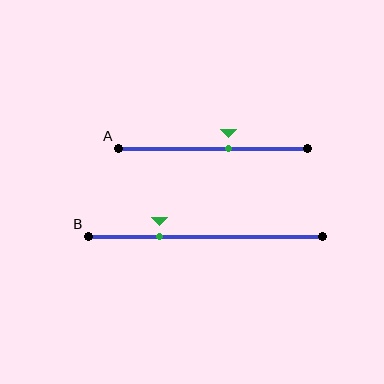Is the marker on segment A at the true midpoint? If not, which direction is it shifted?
No, the marker on segment A is shifted to the right by about 8% of the segment length.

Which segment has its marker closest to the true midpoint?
Segment A has its marker closest to the true midpoint.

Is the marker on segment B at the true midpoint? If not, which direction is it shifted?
No, the marker on segment B is shifted to the left by about 20% of the segment length.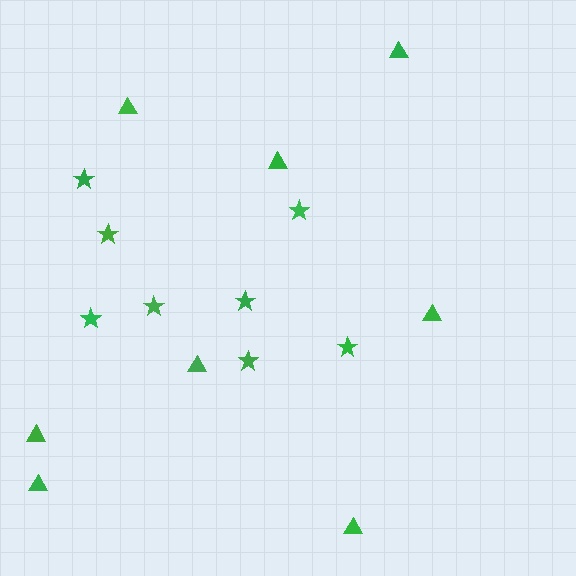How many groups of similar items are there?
There are 2 groups: one group of triangles (8) and one group of stars (8).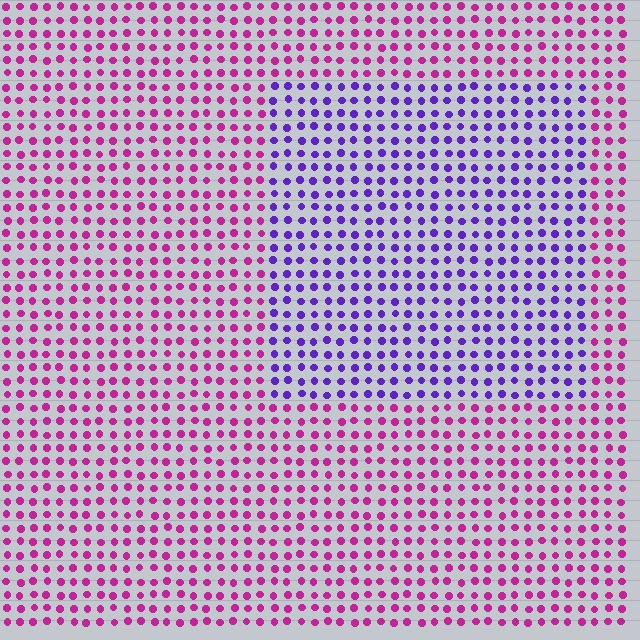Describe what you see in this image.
The image is filled with small magenta elements in a uniform arrangement. A rectangle-shaped region is visible where the elements are tinted to a slightly different hue, forming a subtle color boundary.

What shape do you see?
I see a rectangle.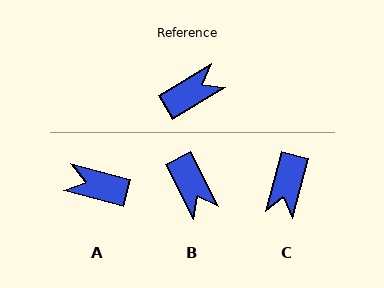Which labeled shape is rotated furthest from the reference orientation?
C, about 136 degrees away.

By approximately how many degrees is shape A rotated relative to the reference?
Approximately 134 degrees counter-clockwise.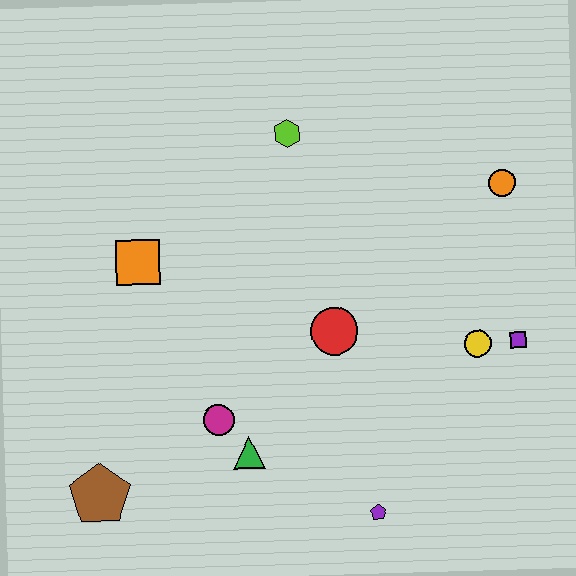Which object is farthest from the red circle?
The brown pentagon is farthest from the red circle.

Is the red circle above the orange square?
No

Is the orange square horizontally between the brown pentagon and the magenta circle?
Yes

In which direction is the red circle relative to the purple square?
The red circle is to the left of the purple square.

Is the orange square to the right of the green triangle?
No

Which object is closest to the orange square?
The magenta circle is closest to the orange square.